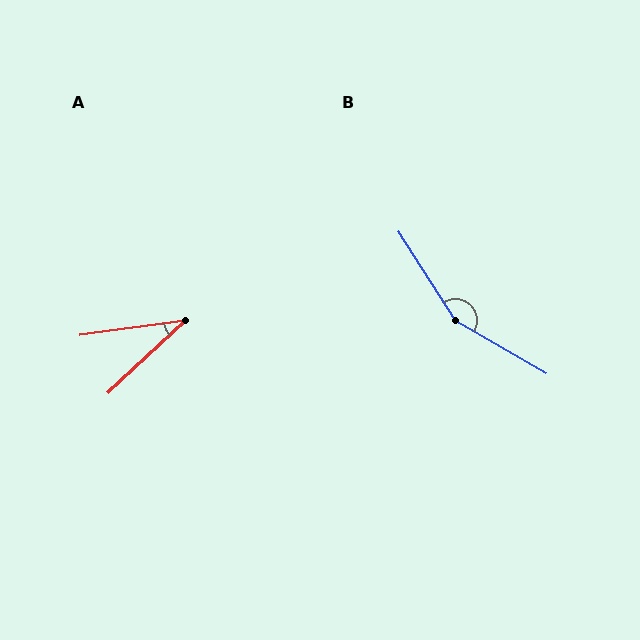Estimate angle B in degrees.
Approximately 153 degrees.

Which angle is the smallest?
A, at approximately 35 degrees.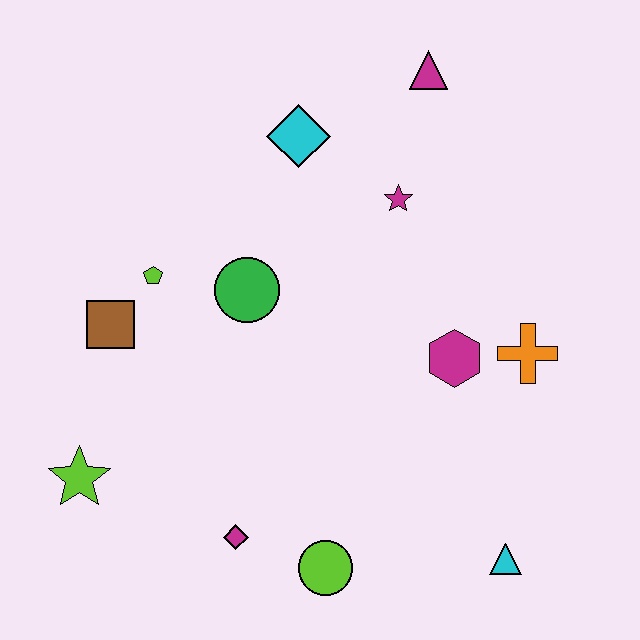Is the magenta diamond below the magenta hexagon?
Yes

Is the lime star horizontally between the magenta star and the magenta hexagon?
No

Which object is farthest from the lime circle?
The magenta triangle is farthest from the lime circle.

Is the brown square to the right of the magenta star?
No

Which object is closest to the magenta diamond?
The lime circle is closest to the magenta diamond.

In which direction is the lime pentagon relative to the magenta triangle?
The lime pentagon is to the left of the magenta triangle.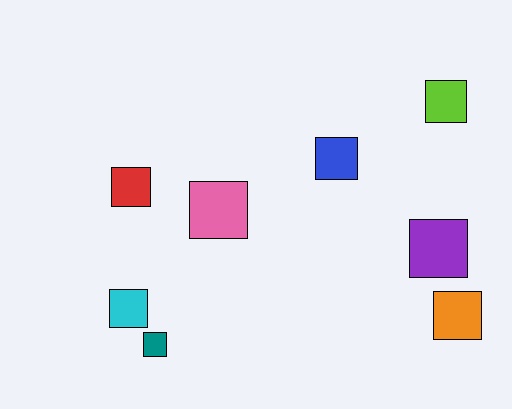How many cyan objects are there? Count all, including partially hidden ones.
There is 1 cyan object.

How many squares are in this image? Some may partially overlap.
There are 8 squares.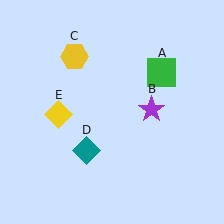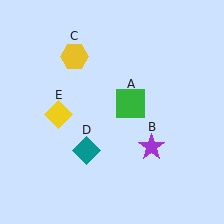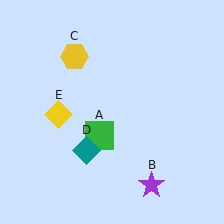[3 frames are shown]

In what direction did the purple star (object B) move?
The purple star (object B) moved down.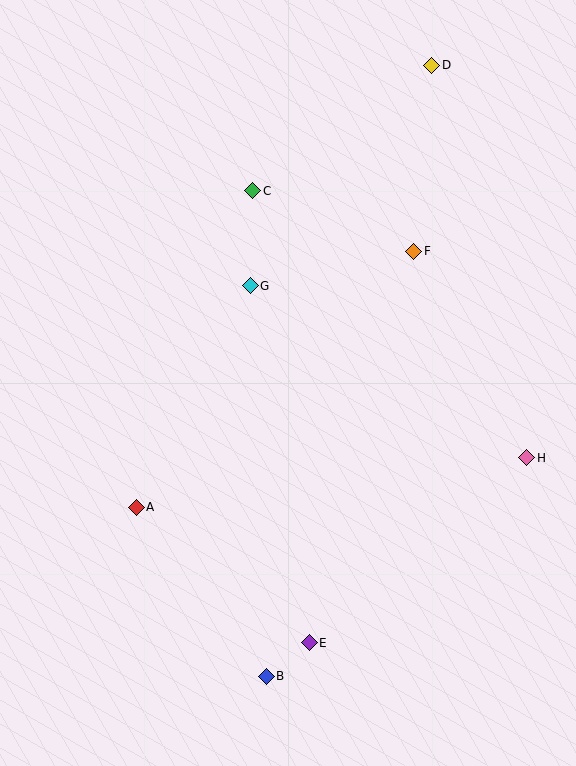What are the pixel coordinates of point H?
Point H is at (527, 458).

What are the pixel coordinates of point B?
Point B is at (266, 676).